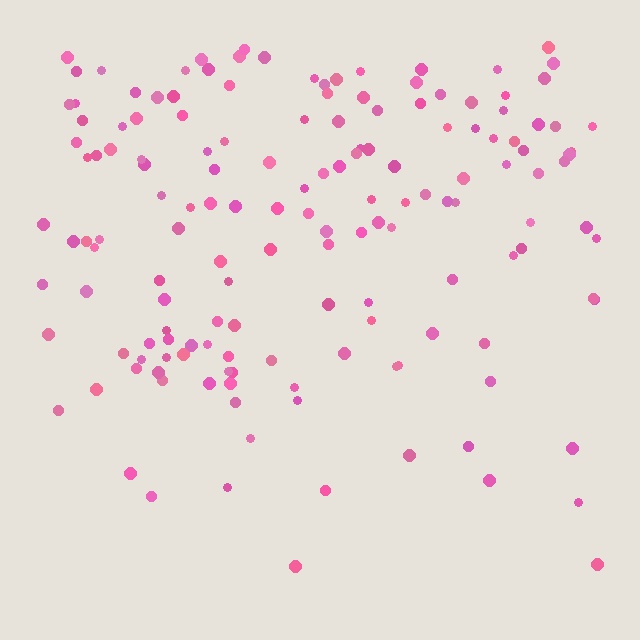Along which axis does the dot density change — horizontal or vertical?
Vertical.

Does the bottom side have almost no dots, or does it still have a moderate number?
Still a moderate number, just noticeably fewer than the top.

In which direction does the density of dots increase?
From bottom to top, with the top side densest.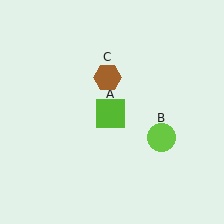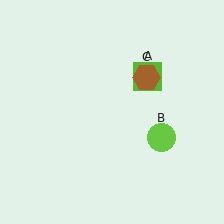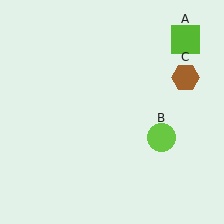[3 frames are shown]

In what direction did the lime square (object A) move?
The lime square (object A) moved up and to the right.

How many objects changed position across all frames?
2 objects changed position: lime square (object A), brown hexagon (object C).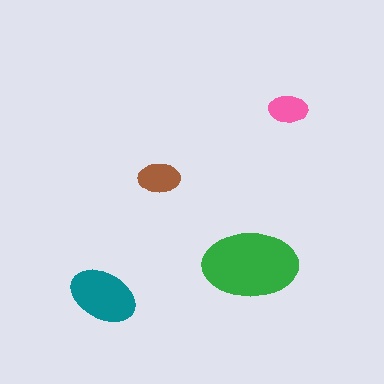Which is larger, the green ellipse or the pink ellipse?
The green one.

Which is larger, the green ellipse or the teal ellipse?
The green one.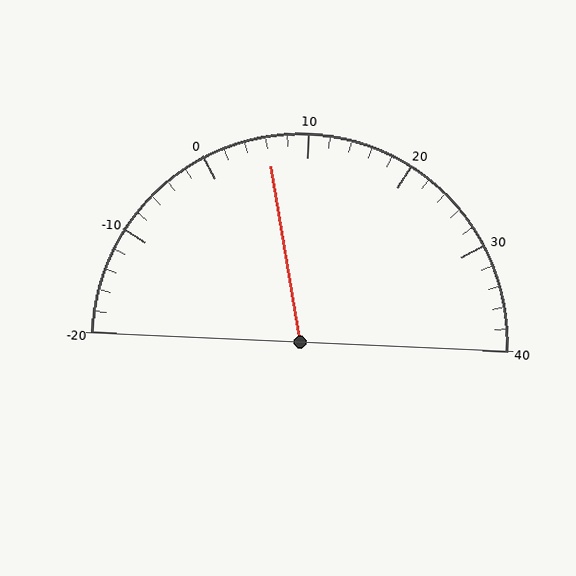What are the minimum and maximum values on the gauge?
The gauge ranges from -20 to 40.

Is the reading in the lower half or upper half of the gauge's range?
The reading is in the lower half of the range (-20 to 40).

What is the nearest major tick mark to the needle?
The nearest major tick mark is 10.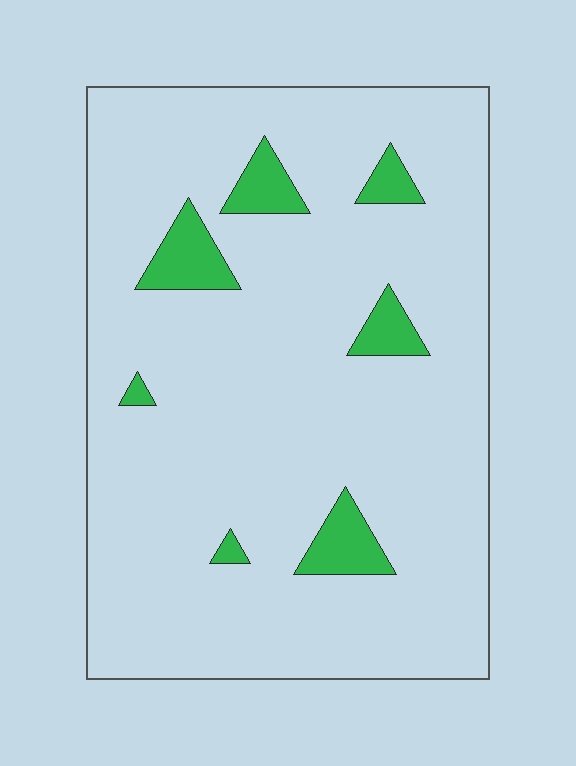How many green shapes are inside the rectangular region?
7.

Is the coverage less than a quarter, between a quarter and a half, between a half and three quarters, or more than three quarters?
Less than a quarter.